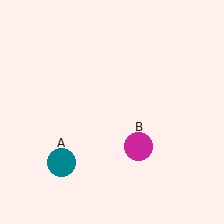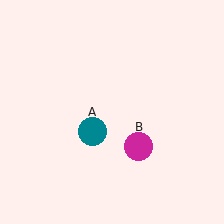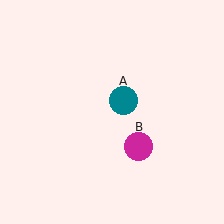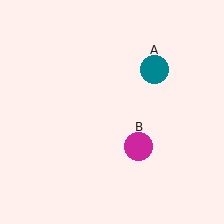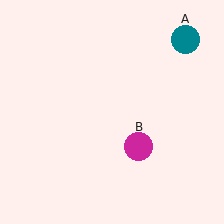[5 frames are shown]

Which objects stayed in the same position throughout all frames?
Magenta circle (object B) remained stationary.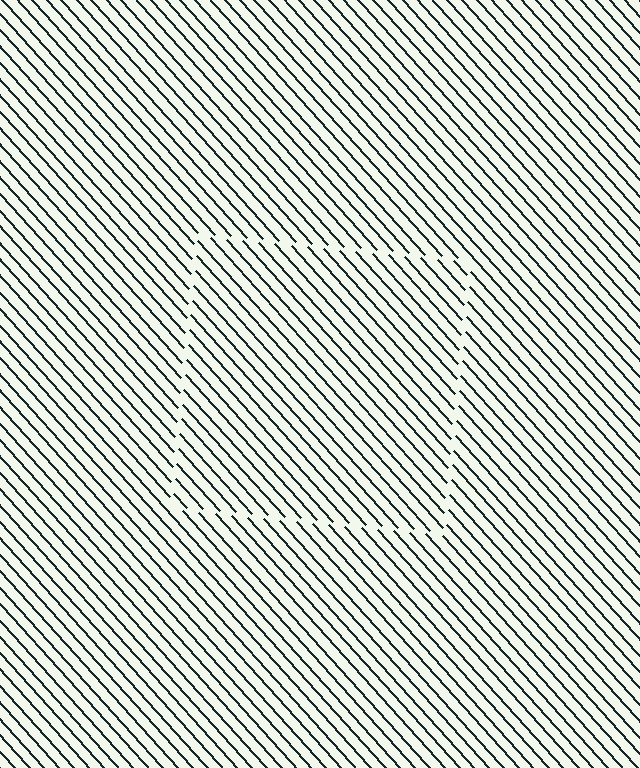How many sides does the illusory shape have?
4 sides — the line-ends trace a square.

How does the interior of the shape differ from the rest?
The interior of the shape contains the same grating, shifted by half a period — the contour is defined by the phase discontinuity where line-ends from the inner and outer gratings abut.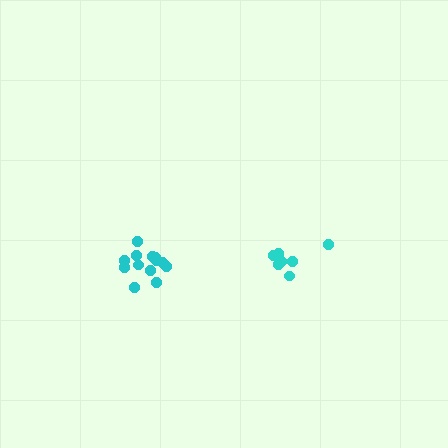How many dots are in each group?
Group 1: 8 dots, Group 2: 13 dots (21 total).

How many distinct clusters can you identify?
There are 2 distinct clusters.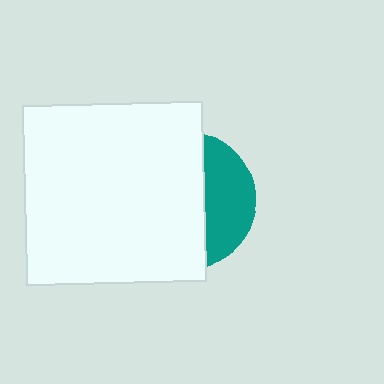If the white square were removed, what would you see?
You would see the complete teal circle.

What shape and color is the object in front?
The object in front is a white square.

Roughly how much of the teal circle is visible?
A small part of it is visible (roughly 33%).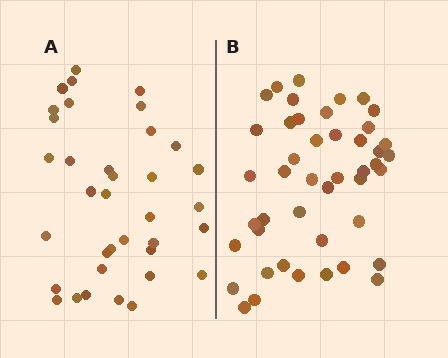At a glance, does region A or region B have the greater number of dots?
Region B (the right region) has more dots.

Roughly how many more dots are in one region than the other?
Region B has roughly 8 or so more dots than region A.